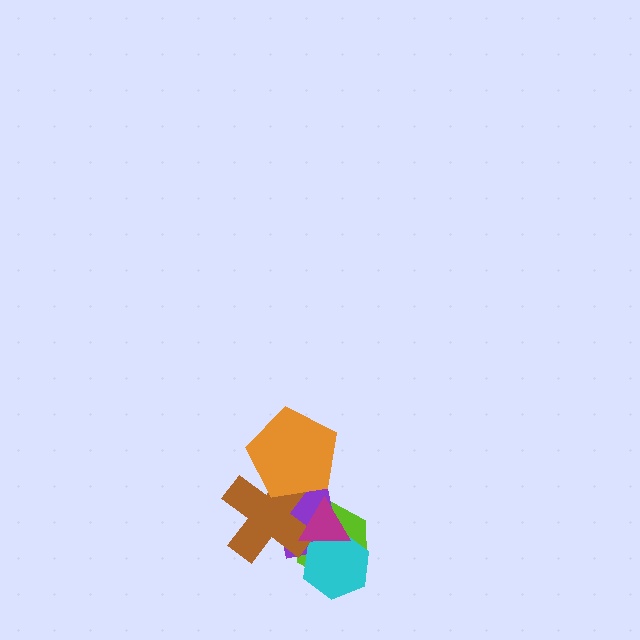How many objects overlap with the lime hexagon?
4 objects overlap with the lime hexagon.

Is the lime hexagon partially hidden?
Yes, it is partially covered by another shape.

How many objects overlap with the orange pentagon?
2 objects overlap with the orange pentagon.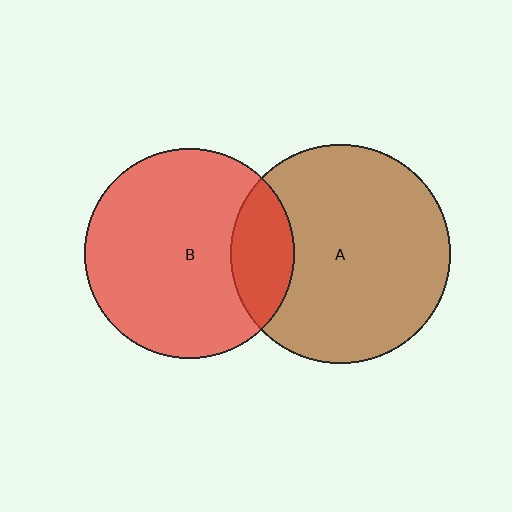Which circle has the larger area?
Circle A (brown).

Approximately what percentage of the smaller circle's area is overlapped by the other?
Approximately 20%.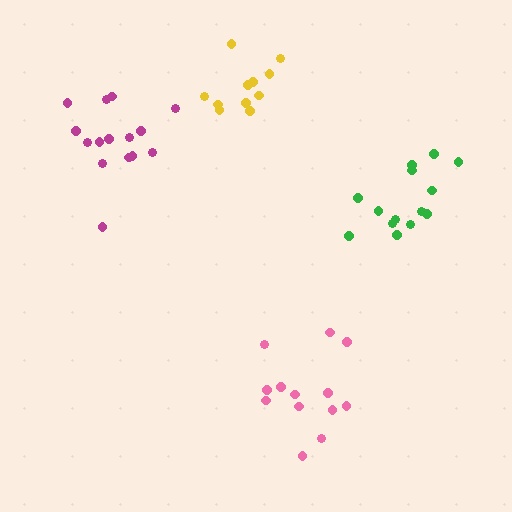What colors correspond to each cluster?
The clusters are colored: magenta, green, yellow, pink.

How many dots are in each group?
Group 1: 15 dots, Group 2: 14 dots, Group 3: 11 dots, Group 4: 13 dots (53 total).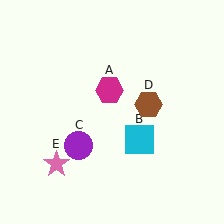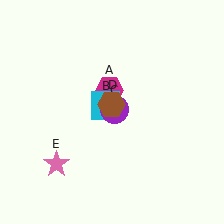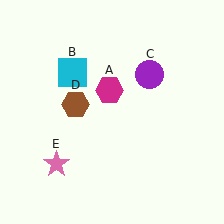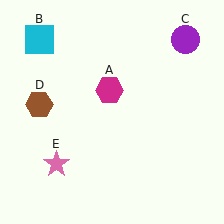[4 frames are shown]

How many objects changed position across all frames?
3 objects changed position: cyan square (object B), purple circle (object C), brown hexagon (object D).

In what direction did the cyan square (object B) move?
The cyan square (object B) moved up and to the left.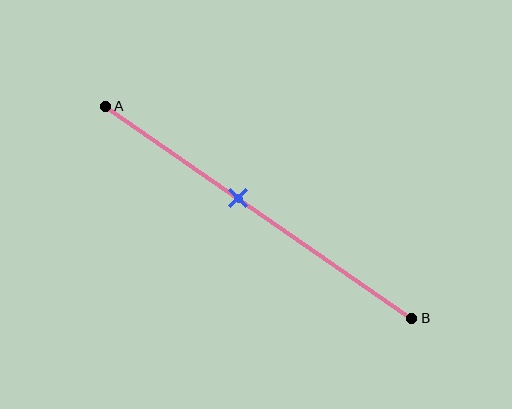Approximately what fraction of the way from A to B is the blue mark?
The blue mark is approximately 45% of the way from A to B.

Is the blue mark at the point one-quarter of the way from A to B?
No, the mark is at about 45% from A, not at the 25% one-quarter point.